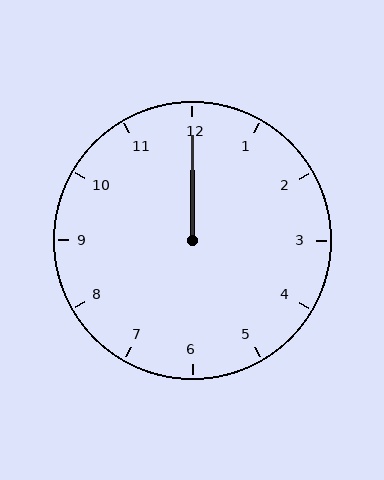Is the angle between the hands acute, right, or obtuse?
It is acute.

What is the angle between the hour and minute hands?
Approximately 0 degrees.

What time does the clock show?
12:00.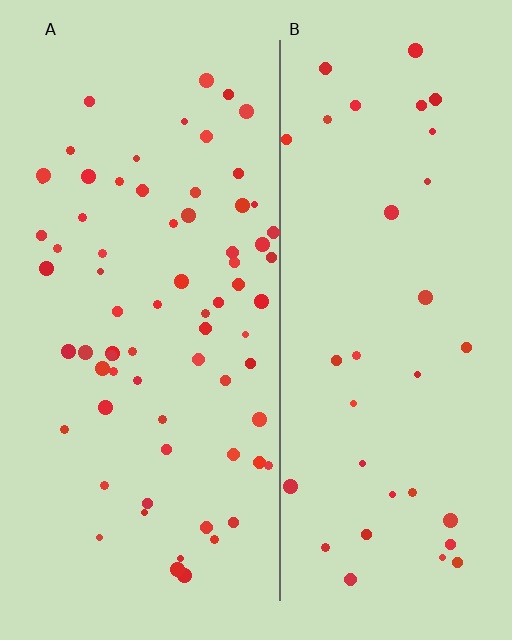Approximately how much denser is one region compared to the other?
Approximately 2.0× — region A over region B.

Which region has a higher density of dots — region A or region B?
A (the left).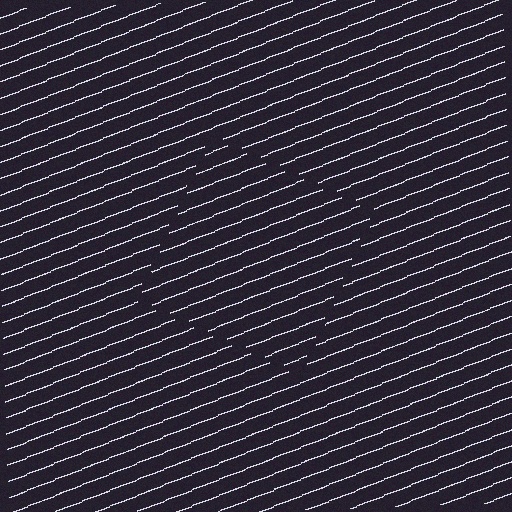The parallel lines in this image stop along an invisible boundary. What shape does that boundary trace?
An illusory square. The interior of the shape contains the same grating, shifted by half a period — the contour is defined by the phase discontinuity where line-ends from the inner and outer gratings abut.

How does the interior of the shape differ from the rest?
The interior of the shape contains the same grating, shifted by half a period — the contour is defined by the phase discontinuity where line-ends from the inner and outer gratings abut.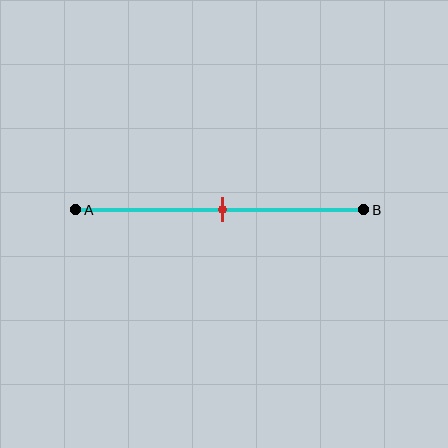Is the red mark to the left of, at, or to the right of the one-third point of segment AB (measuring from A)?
The red mark is to the right of the one-third point of segment AB.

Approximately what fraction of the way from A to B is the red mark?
The red mark is approximately 50% of the way from A to B.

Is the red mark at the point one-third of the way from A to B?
No, the mark is at about 50% from A, not at the 33% one-third point.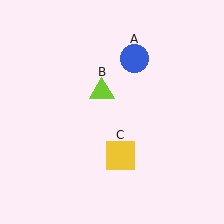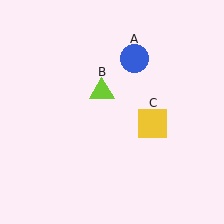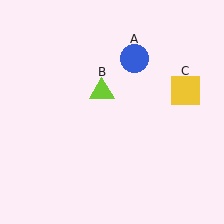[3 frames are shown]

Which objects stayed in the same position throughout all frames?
Blue circle (object A) and lime triangle (object B) remained stationary.